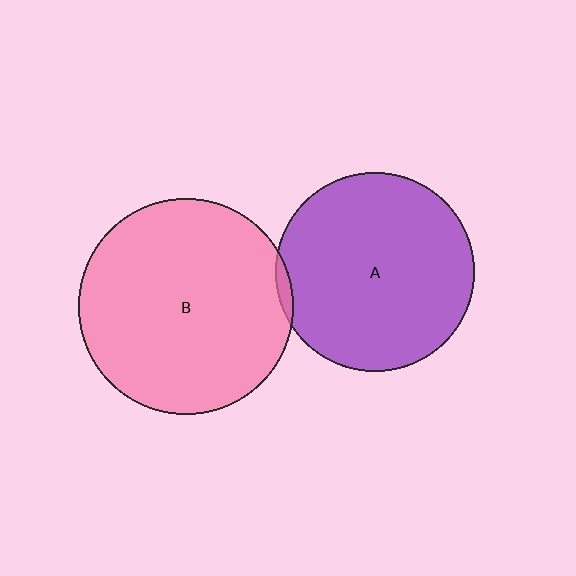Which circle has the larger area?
Circle B (pink).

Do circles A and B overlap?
Yes.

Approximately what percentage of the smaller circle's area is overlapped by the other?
Approximately 5%.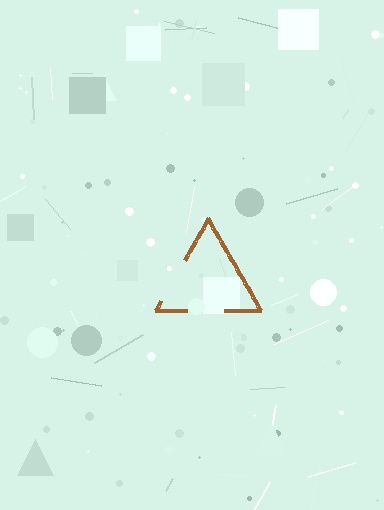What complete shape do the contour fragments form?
The contour fragments form a triangle.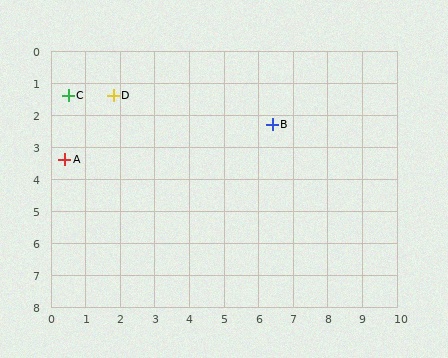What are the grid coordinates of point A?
Point A is at approximately (0.4, 3.4).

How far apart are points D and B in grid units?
Points D and B are about 4.7 grid units apart.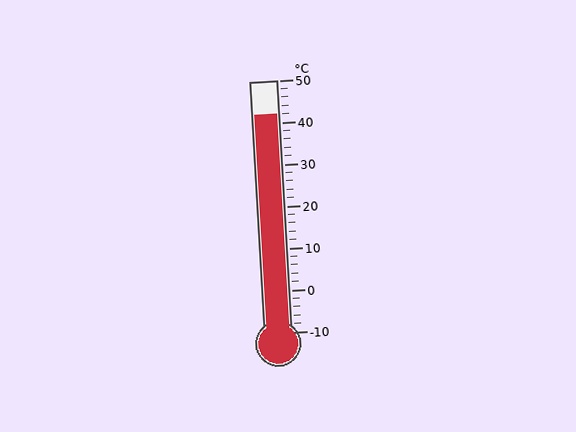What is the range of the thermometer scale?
The thermometer scale ranges from -10°C to 50°C.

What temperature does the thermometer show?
The thermometer shows approximately 42°C.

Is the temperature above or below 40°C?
The temperature is above 40°C.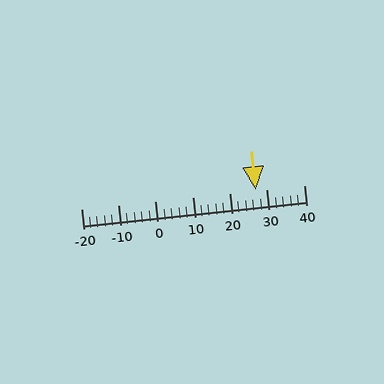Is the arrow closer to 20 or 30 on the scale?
The arrow is closer to 30.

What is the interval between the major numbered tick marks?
The major tick marks are spaced 10 units apart.